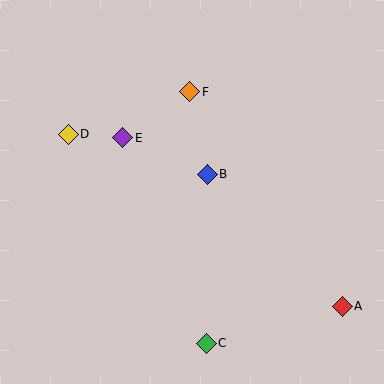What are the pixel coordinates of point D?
Point D is at (68, 134).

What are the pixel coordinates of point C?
Point C is at (206, 343).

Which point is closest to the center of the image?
Point B at (207, 174) is closest to the center.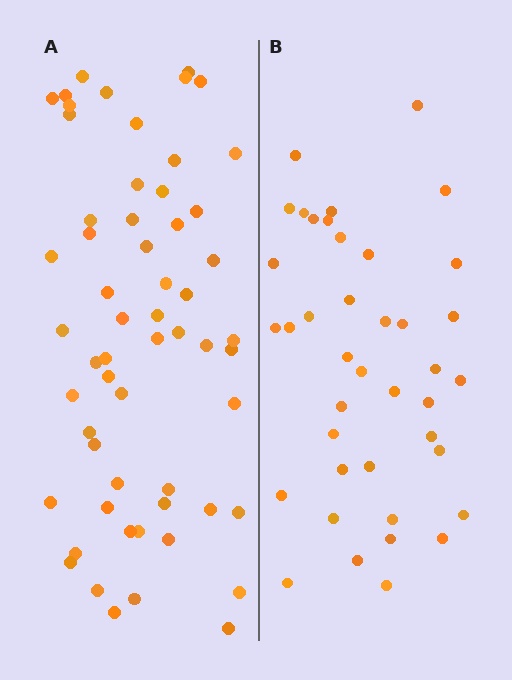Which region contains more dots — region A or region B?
Region A (the left region) has more dots.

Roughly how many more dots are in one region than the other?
Region A has approximately 20 more dots than region B.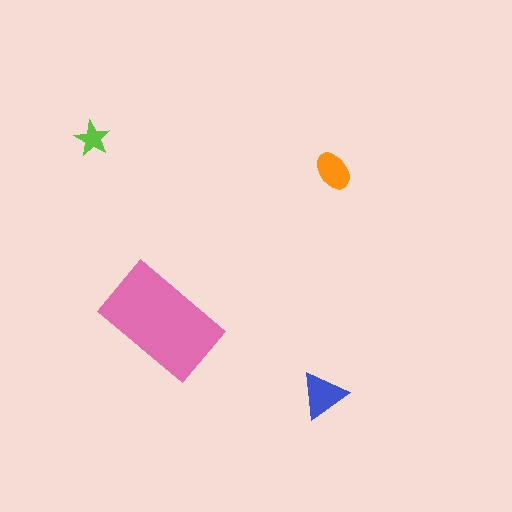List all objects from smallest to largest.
The lime star, the orange ellipse, the blue triangle, the pink rectangle.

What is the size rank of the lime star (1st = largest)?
4th.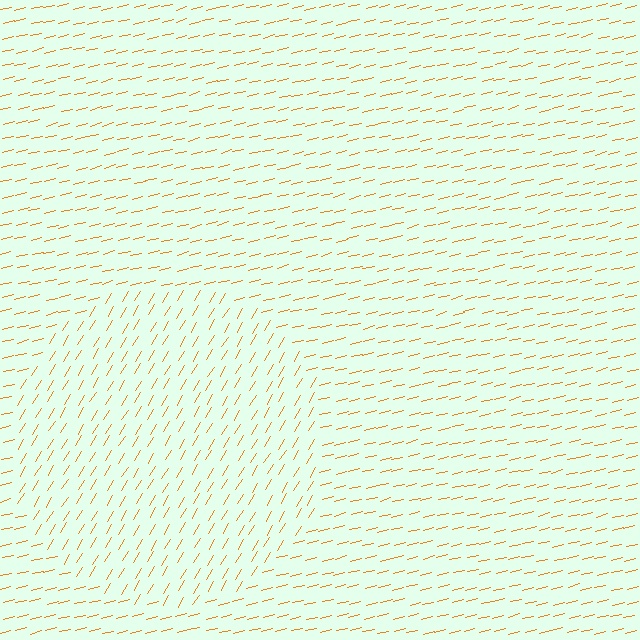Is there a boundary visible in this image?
Yes, there is a texture boundary formed by a change in line orientation.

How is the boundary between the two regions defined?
The boundary is defined purely by a change in line orientation (approximately 45 degrees difference). All lines are the same color and thickness.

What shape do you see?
I see a circle.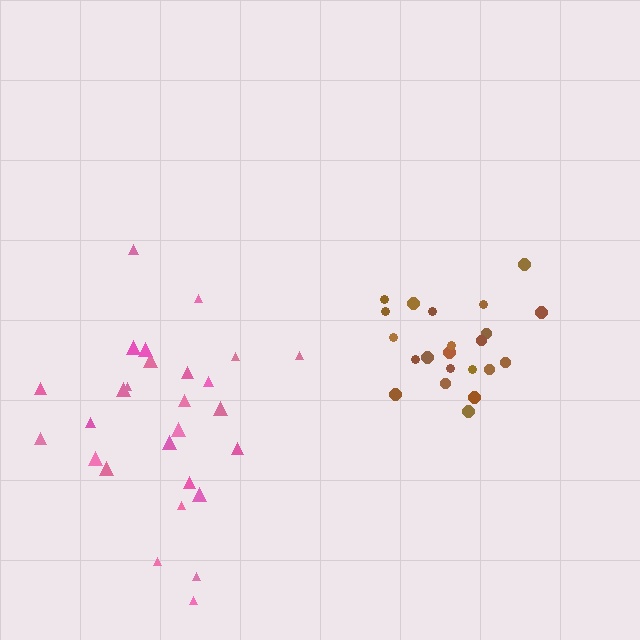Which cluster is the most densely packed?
Brown.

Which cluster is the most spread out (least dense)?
Pink.